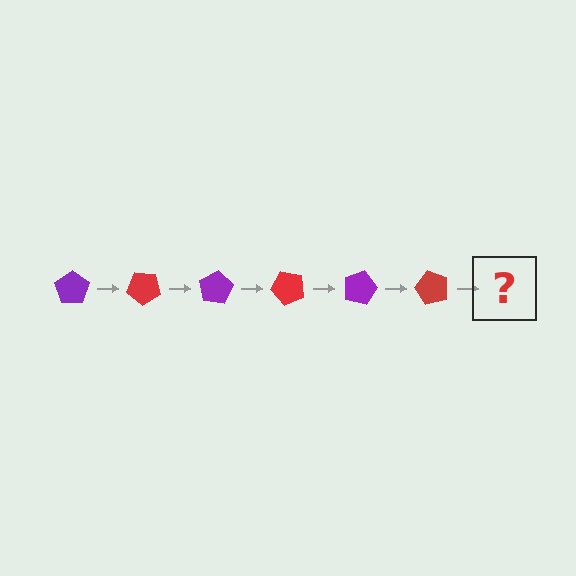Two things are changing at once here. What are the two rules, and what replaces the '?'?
The two rules are that it rotates 40 degrees each step and the color cycles through purple and red. The '?' should be a purple pentagon, rotated 240 degrees from the start.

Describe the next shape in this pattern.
It should be a purple pentagon, rotated 240 degrees from the start.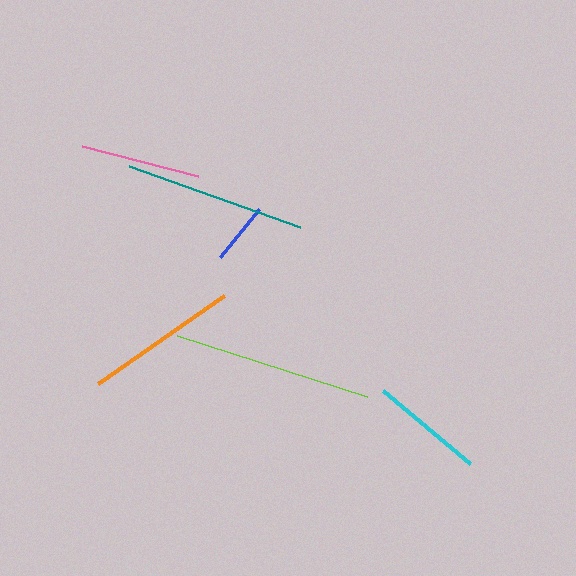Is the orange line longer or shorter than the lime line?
The lime line is longer than the orange line.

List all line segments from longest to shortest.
From longest to shortest: lime, teal, orange, pink, cyan, blue.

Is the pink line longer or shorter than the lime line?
The lime line is longer than the pink line.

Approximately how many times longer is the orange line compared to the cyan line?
The orange line is approximately 1.4 times the length of the cyan line.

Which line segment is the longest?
The lime line is the longest at approximately 200 pixels.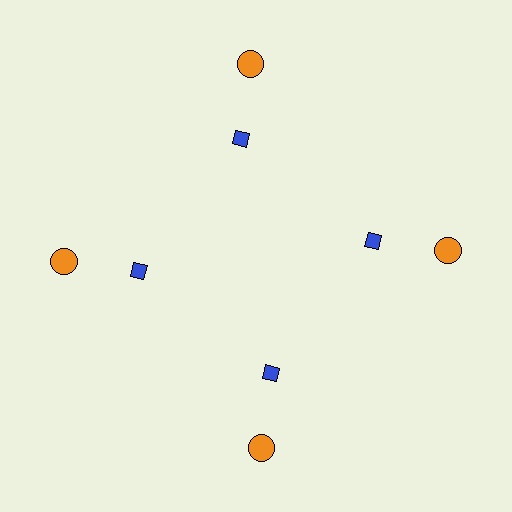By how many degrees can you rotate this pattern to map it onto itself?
The pattern maps onto itself every 90 degrees of rotation.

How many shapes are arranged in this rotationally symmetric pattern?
There are 8 shapes, arranged in 4 groups of 2.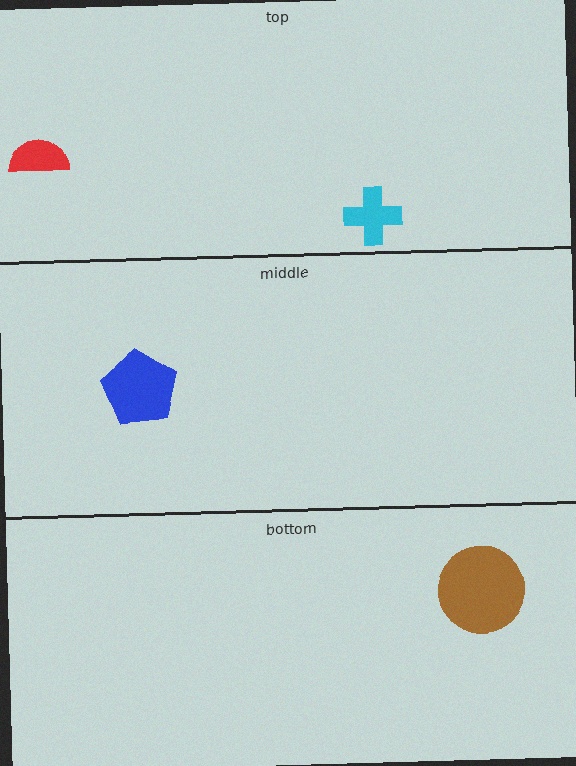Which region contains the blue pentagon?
The middle region.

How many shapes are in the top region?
2.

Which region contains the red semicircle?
The top region.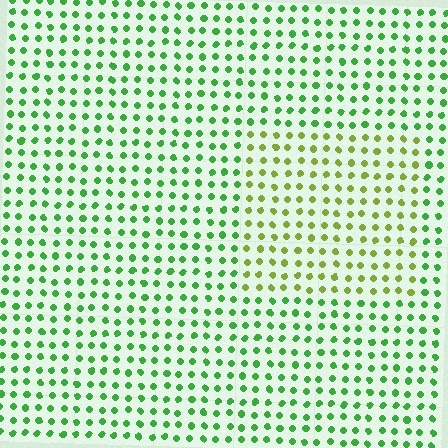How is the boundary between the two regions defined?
The boundary is defined purely by a slight shift in hue (about 39 degrees). Spacing, size, and orientation are identical on both sides.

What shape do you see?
I see a rectangle.